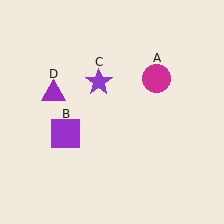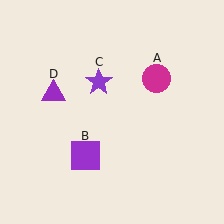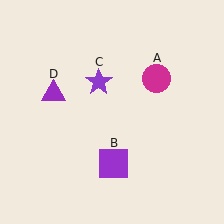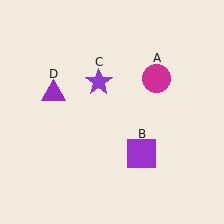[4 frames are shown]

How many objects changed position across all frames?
1 object changed position: purple square (object B).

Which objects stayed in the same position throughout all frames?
Magenta circle (object A) and purple star (object C) and purple triangle (object D) remained stationary.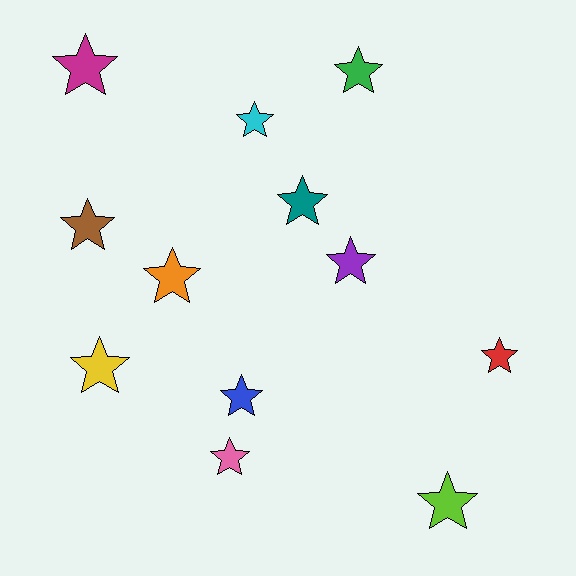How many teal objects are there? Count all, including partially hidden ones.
There is 1 teal object.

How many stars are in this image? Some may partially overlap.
There are 12 stars.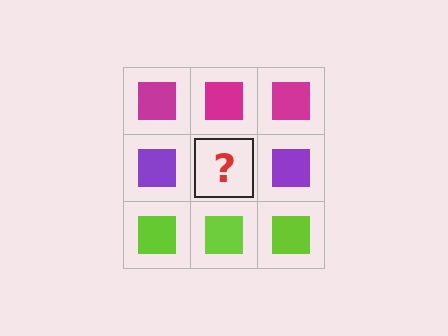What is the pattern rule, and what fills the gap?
The rule is that each row has a consistent color. The gap should be filled with a purple square.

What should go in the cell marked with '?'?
The missing cell should contain a purple square.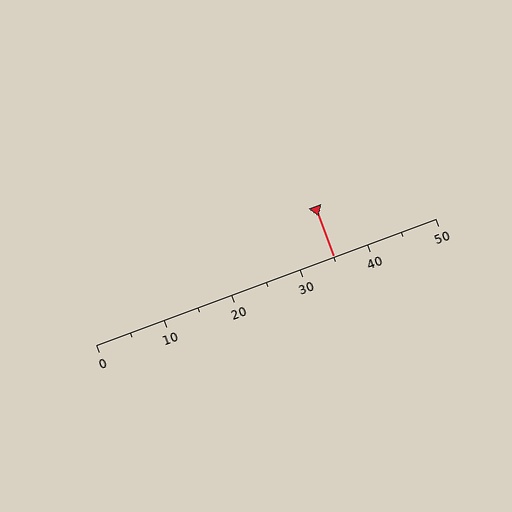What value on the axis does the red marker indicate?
The marker indicates approximately 35.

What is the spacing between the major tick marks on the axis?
The major ticks are spaced 10 apart.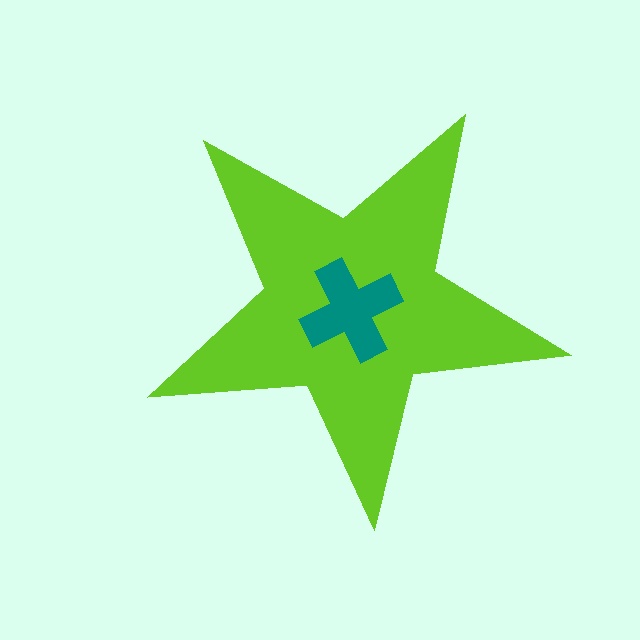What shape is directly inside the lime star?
The teal cross.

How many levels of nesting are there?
2.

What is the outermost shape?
The lime star.